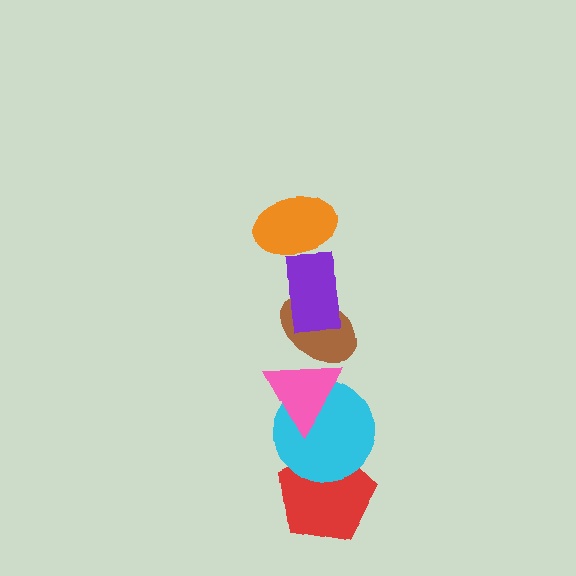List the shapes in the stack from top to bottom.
From top to bottom: the orange ellipse, the purple rectangle, the brown ellipse, the pink triangle, the cyan circle, the red pentagon.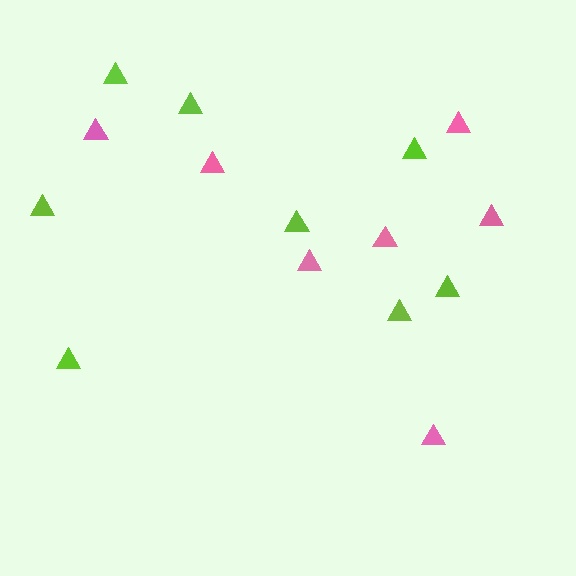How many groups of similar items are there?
There are 2 groups: one group of lime triangles (8) and one group of pink triangles (7).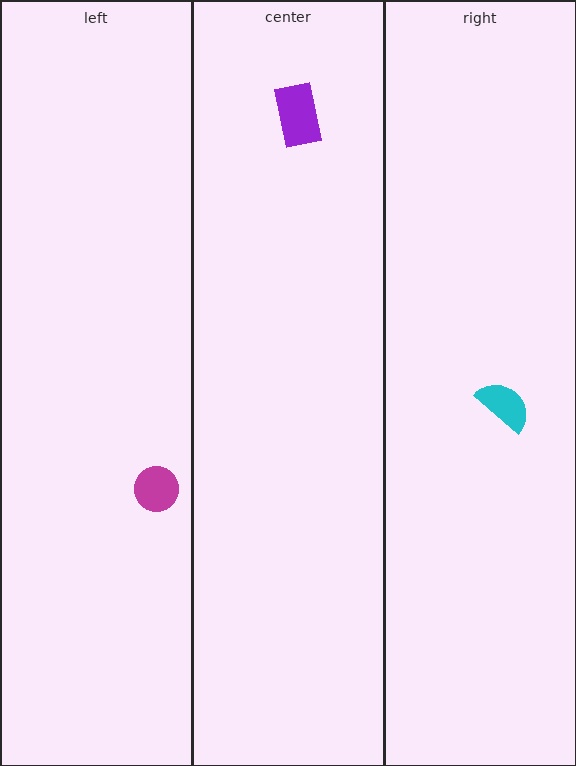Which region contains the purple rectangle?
The center region.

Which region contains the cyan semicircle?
The right region.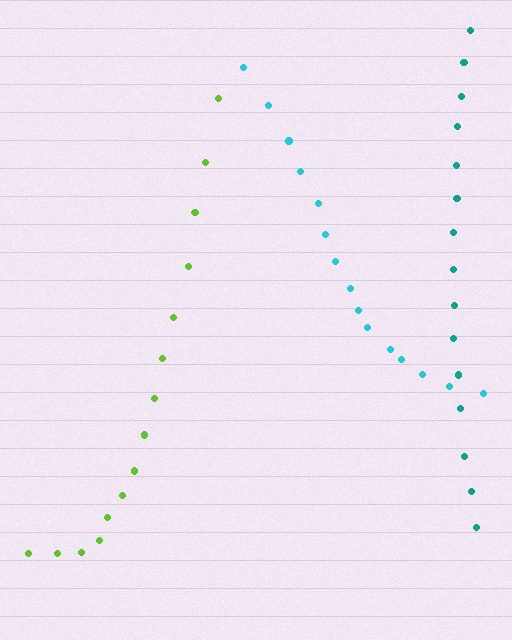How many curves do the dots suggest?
There are 3 distinct paths.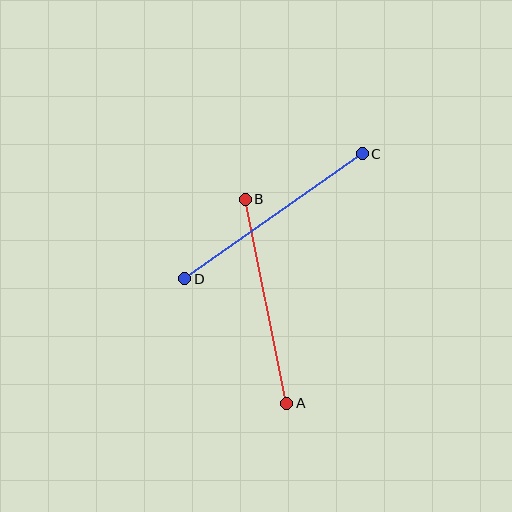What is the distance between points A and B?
The distance is approximately 208 pixels.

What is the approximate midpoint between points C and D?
The midpoint is at approximately (274, 216) pixels.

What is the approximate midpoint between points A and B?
The midpoint is at approximately (266, 301) pixels.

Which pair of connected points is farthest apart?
Points C and D are farthest apart.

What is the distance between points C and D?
The distance is approximately 217 pixels.